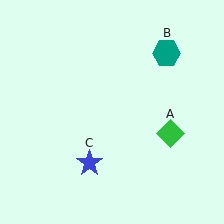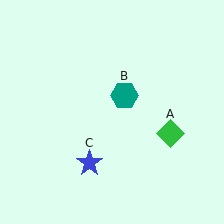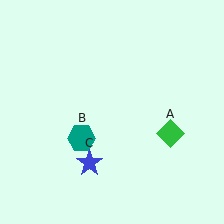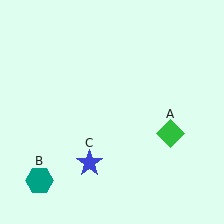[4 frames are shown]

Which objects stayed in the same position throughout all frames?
Green diamond (object A) and blue star (object C) remained stationary.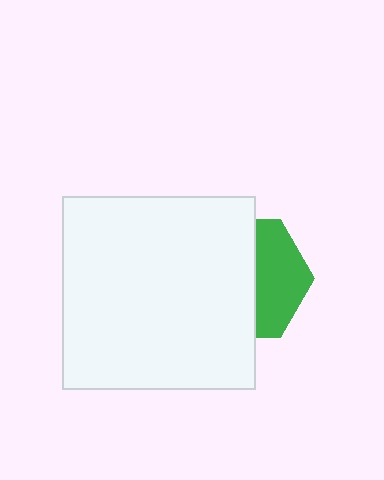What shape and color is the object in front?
The object in front is a white square.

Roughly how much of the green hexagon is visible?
A small part of it is visible (roughly 41%).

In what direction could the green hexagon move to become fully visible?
The green hexagon could move right. That would shift it out from behind the white square entirely.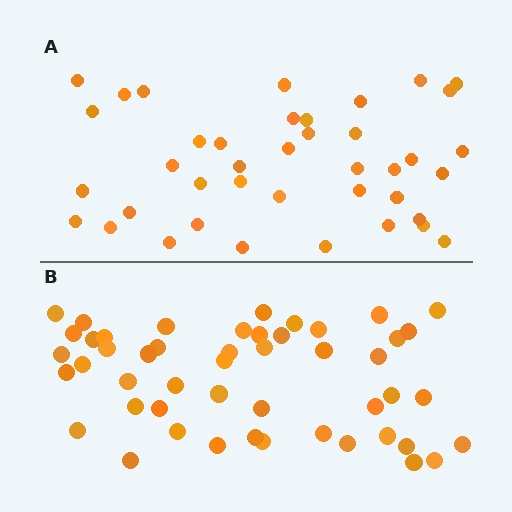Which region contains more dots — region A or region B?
Region B (the bottom region) has more dots.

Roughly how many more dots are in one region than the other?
Region B has roughly 8 or so more dots than region A.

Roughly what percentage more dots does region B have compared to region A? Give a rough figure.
About 20% more.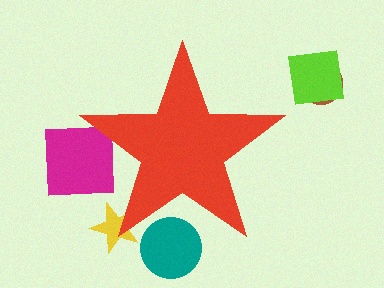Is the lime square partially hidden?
No, the lime square is fully visible.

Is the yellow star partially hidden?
Yes, the yellow star is partially hidden behind the red star.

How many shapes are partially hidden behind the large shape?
3 shapes are partially hidden.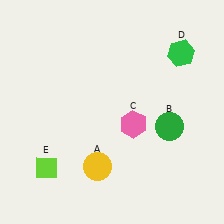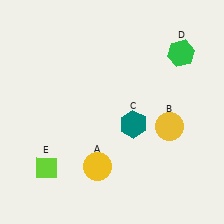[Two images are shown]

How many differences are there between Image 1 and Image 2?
There are 2 differences between the two images.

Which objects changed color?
B changed from green to yellow. C changed from pink to teal.